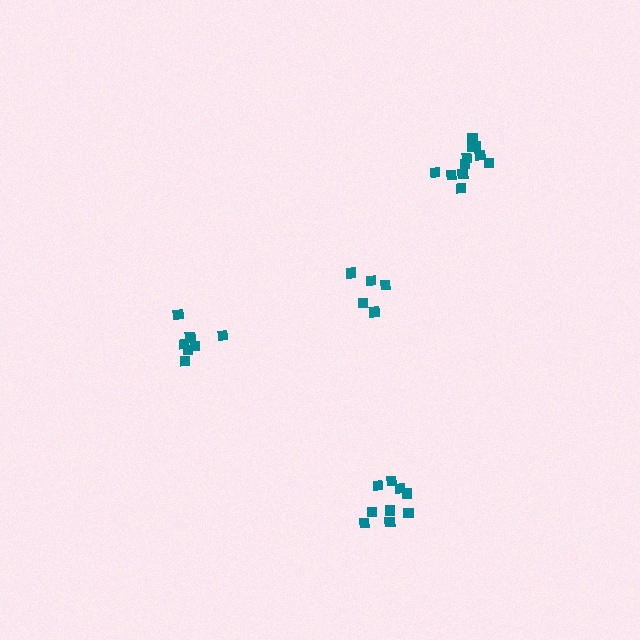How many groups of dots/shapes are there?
There are 4 groups.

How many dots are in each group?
Group 1: 5 dots, Group 2: 7 dots, Group 3: 9 dots, Group 4: 11 dots (32 total).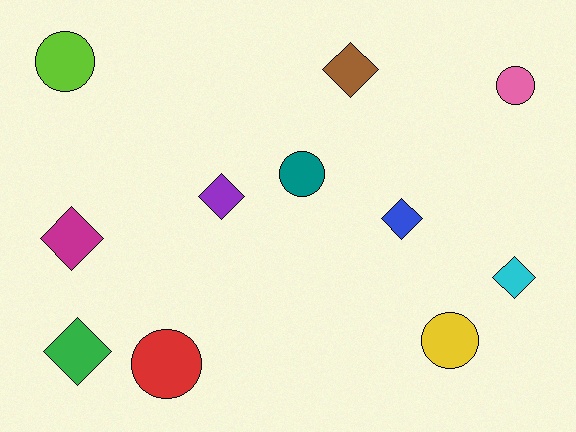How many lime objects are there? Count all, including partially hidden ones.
There is 1 lime object.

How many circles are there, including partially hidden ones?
There are 5 circles.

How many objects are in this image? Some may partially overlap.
There are 11 objects.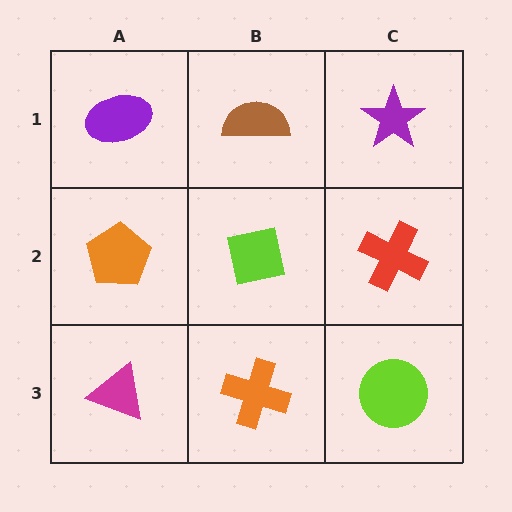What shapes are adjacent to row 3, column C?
A red cross (row 2, column C), an orange cross (row 3, column B).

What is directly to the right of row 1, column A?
A brown semicircle.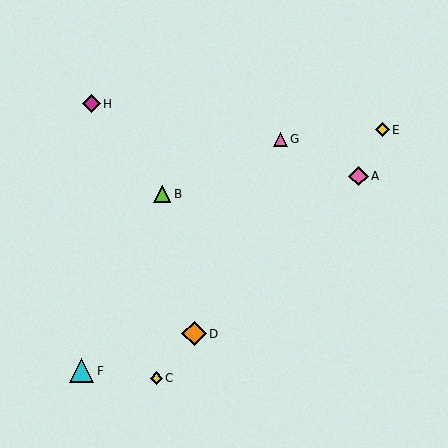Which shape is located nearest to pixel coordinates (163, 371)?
The yellow diamond (labeled C) at (156, 378) is nearest to that location.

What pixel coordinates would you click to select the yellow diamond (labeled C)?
Click at (156, 378) to select the yellow diamond C.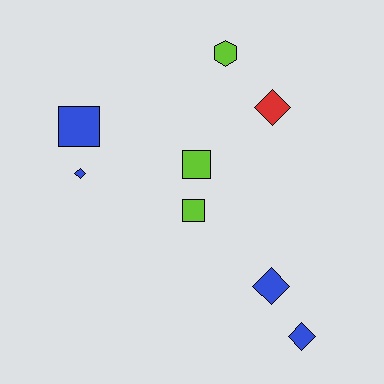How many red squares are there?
There are no red squares.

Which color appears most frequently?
Blue, with 4 objects.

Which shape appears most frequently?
Diamond, with 4 objects.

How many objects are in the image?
There are 8 objects.